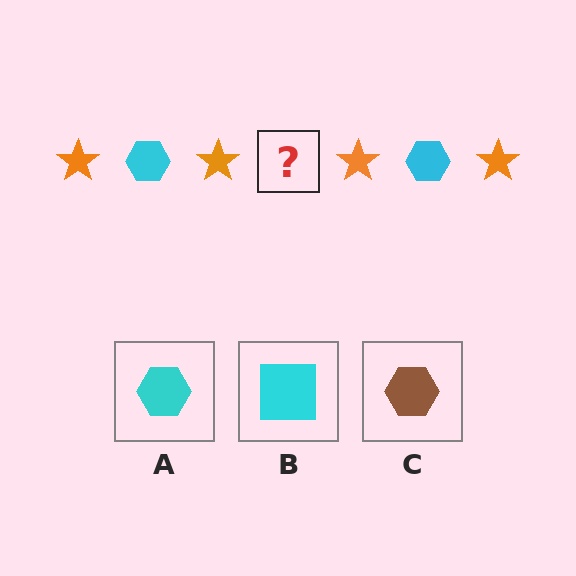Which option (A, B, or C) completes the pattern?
A.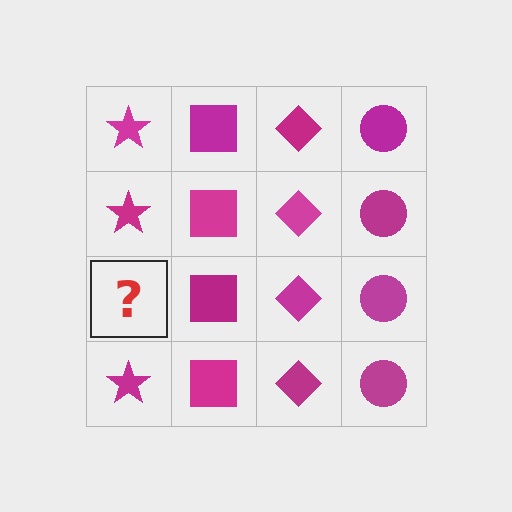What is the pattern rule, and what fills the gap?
The rule is that each column has a consistent shape. The gap should be filled with a magenta star.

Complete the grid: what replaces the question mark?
The question mark should be replaced with a magenta star.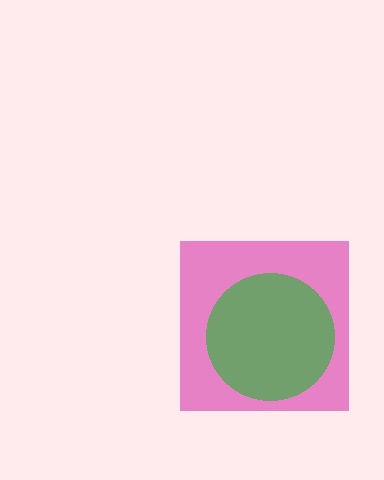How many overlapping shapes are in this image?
There are 2 overlapping shapes in the image.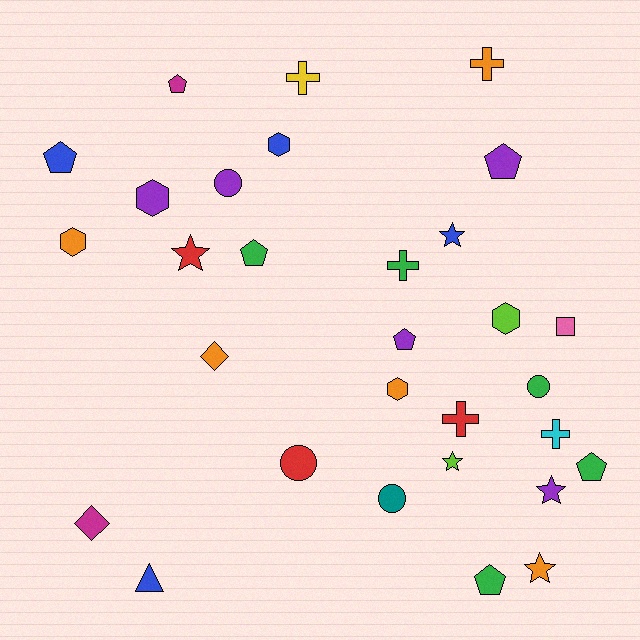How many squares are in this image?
There is 1 square.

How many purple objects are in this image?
There are 5 purple objects.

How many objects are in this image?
There are 30 objects.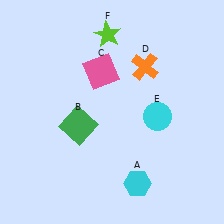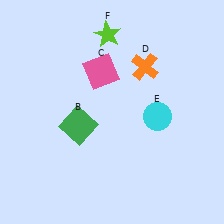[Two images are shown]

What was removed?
The cyan hexagon (A) was removed in Image 2.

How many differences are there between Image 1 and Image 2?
There is 1 difference between the two images.